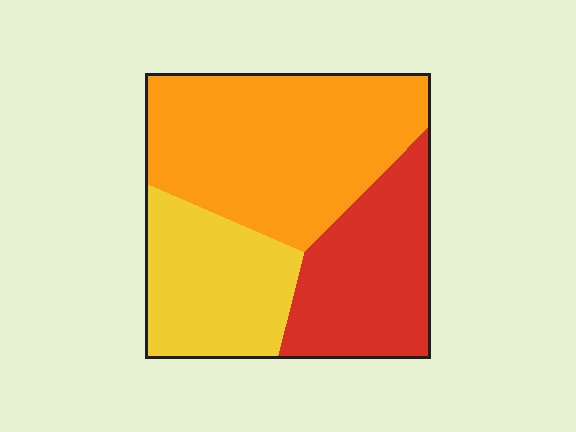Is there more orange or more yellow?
Orange.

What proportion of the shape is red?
Red covers roughly 30% of the shape.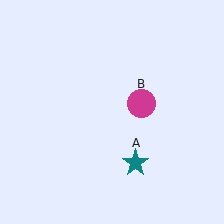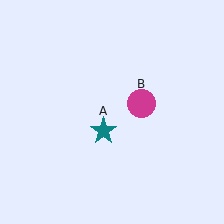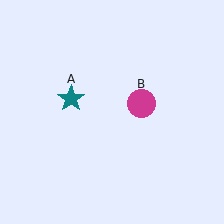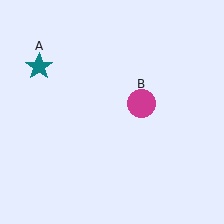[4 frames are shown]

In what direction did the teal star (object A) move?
The teal star (object A) moved up and to the left.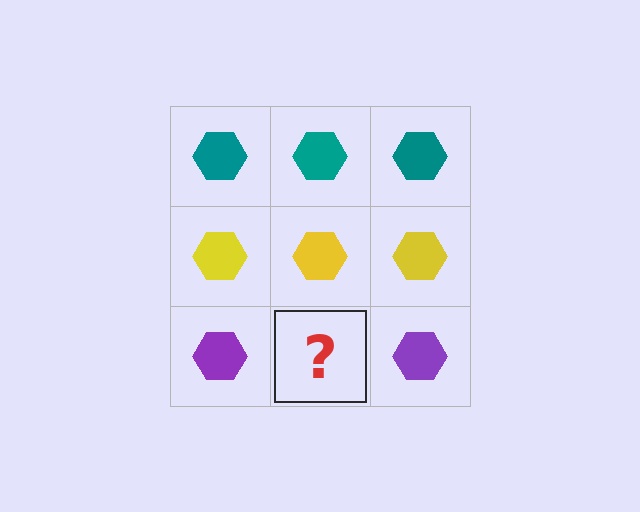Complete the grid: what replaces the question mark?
The question mark should be replaced with a purple hexagon.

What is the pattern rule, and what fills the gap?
The rule is that each row has a consistent color. The gap should be filled with a purple hexagon.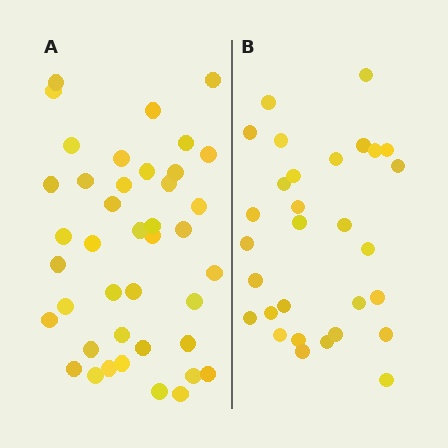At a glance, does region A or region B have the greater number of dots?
Region A (the left region) has more dots.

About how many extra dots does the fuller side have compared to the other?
Region A has roughly 12 or so more dots than region B.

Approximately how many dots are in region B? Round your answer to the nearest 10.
About 30 dots.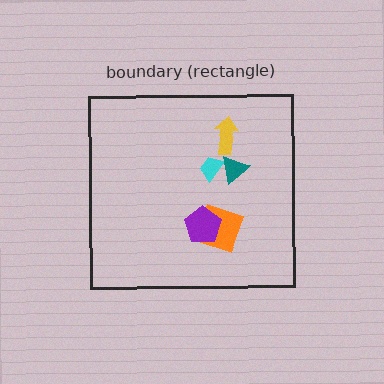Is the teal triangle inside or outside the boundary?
Inside.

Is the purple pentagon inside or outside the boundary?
Inside.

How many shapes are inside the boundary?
5 inside, 0 outside.